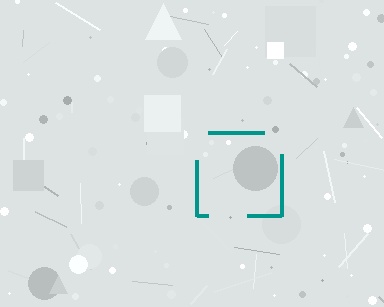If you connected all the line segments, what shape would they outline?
They would outline a square.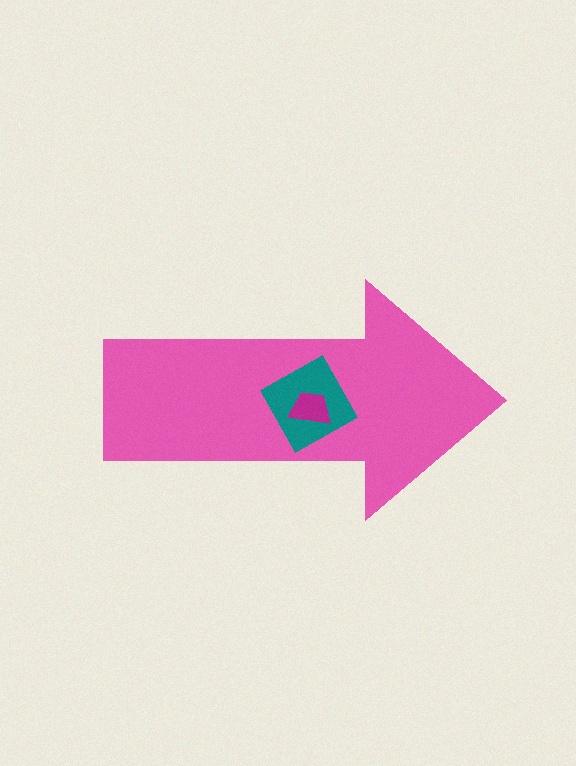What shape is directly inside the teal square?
The magenta trapezoid.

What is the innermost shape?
The magenta trapezoid.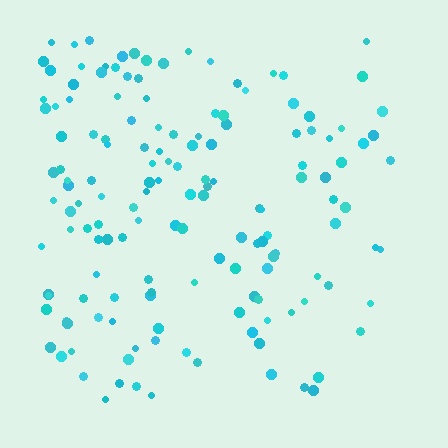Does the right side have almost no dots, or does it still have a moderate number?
Still a moderate number, just noticeably fewer than the left.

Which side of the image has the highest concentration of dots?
The left.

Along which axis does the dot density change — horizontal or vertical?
Horizontal.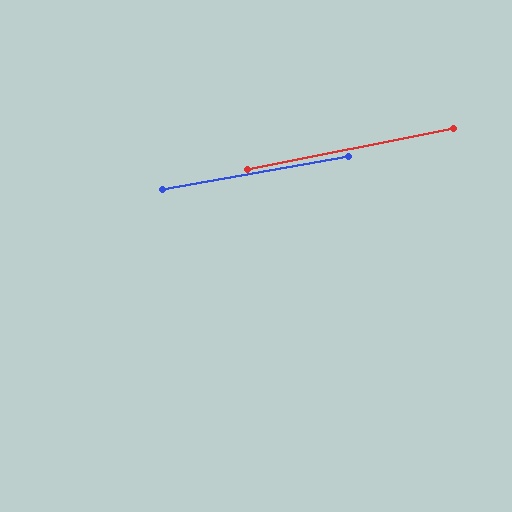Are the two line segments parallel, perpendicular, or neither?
Parallel — their directions differ by only 1.1°.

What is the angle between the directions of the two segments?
Approximately 1 degree.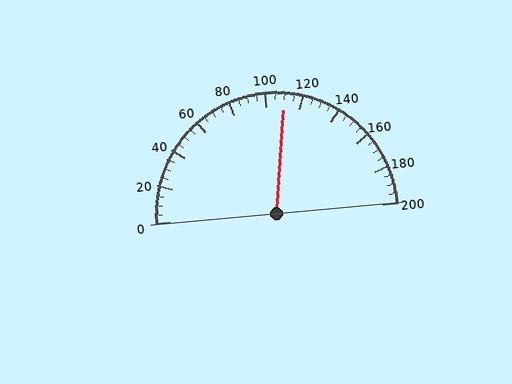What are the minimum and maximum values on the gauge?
The gauge ranges from 0 to 200.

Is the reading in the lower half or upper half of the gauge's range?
The reading is in the upper half of the range (0 to 200).